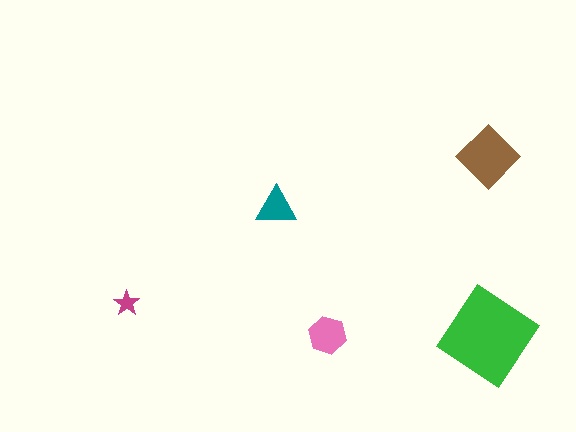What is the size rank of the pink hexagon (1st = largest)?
3rd.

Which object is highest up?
The brown diamond is topmost.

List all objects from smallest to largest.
The magenta star, the teal triangle, the pink hexagon, the brown diamond, the green diamond.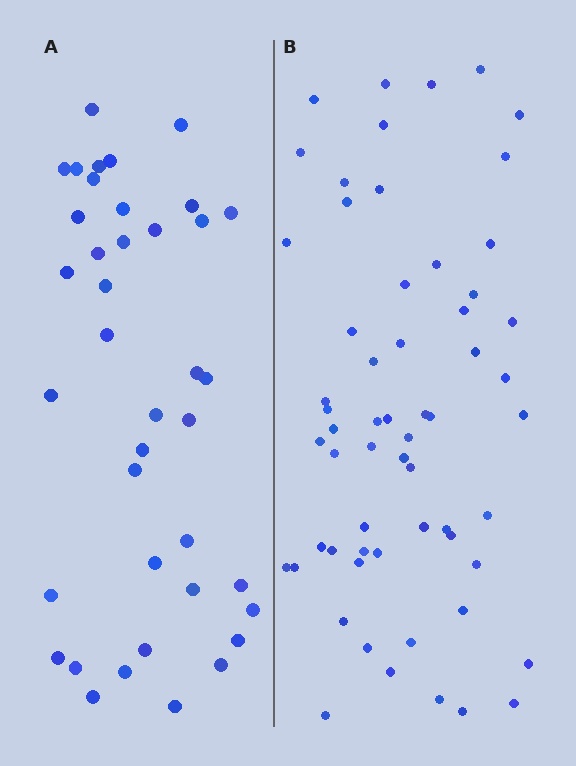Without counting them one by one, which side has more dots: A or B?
Region B (the right region) has more dots.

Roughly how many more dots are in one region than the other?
Region B has approximately 20 more dots than region A.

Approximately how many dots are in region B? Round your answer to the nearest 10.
About 60 dots.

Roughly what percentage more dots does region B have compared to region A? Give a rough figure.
About 55% more.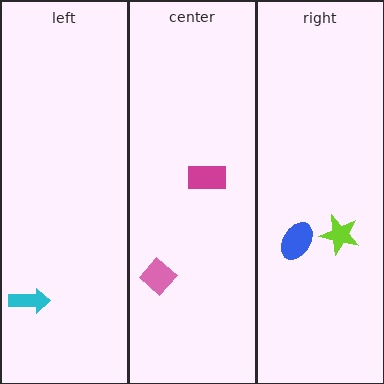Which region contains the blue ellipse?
The right region.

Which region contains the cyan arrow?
The left region.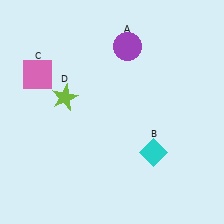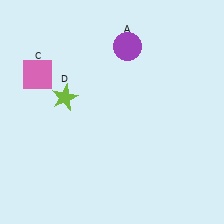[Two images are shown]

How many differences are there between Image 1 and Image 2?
There is 1 difference between the two images.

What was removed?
The cyan diamond (B) was removed in Image 2.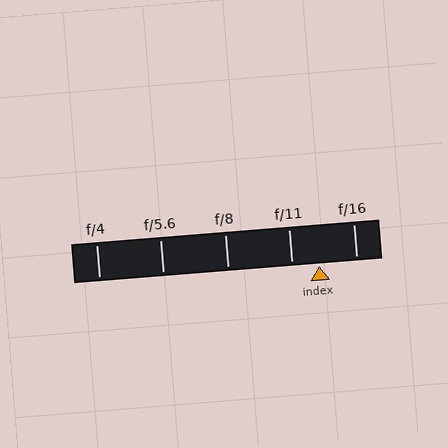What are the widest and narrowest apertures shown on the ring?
The widest aperture shown is f/4 and the narrowest is f/16.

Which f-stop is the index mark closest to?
The index mark is closest to f/11.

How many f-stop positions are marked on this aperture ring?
There are 5 f-stop positions marked.